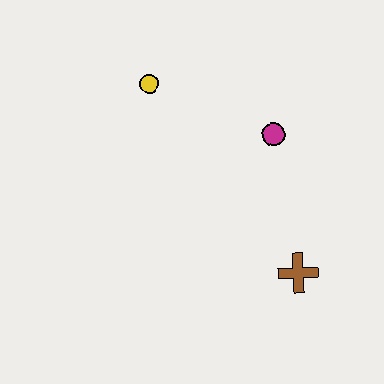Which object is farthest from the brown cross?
The yellow circle is farthest from the brown cross.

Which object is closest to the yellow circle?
The magenta circle is closest to the yellow circle.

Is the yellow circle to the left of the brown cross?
Yes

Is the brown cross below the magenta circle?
Yes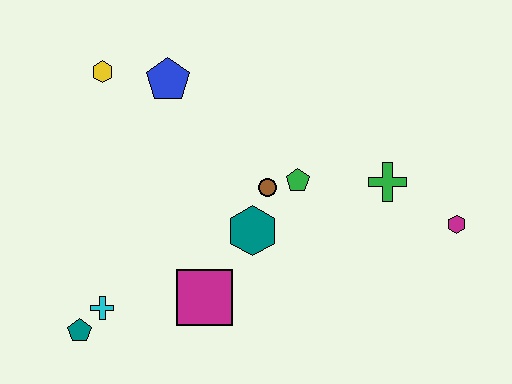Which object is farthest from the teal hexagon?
The yellow hexagon is farthest from the teal hexagon.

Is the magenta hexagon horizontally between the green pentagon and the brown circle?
No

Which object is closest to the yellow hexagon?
The blue pentagon is closest to the yellow hexagon.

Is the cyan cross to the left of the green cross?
Yes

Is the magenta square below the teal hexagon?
Yes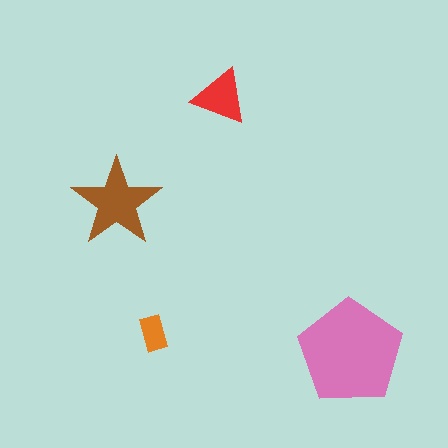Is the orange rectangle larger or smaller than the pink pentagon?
Smaller.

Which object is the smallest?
The orange rectangle.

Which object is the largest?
The pink pentagon.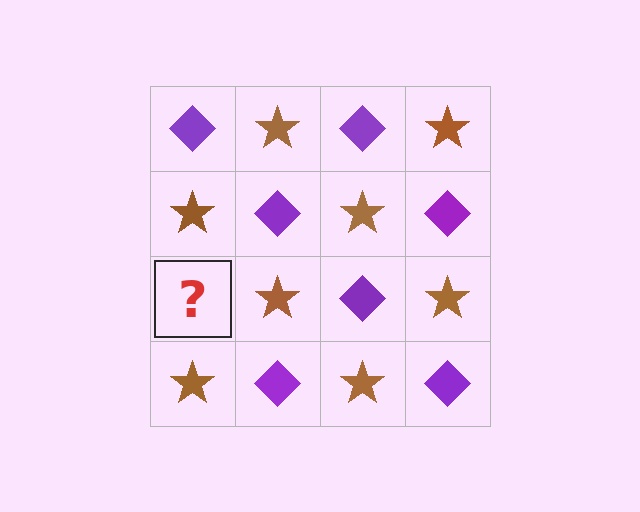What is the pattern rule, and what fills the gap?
The rule is that it alternates purple diamond and brown star in a checkerboard pattern. The gap should be filled with a purple diamond.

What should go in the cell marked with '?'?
The missing cell should contain a purple diamond.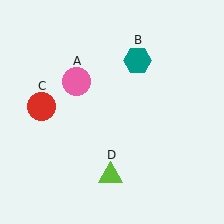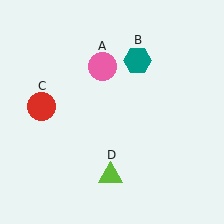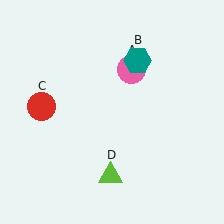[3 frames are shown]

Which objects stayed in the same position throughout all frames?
Teal hexagon (object B) and red circle (object C) and lime triangle (object D) remained stationary.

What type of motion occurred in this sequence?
The pink circle (object A) rotated clockwise around the center of the scene.